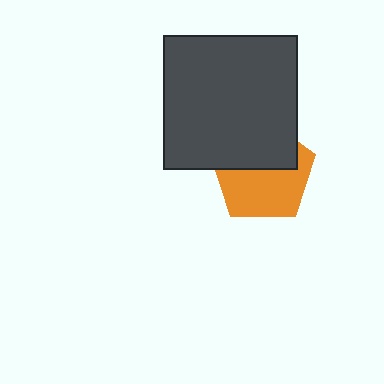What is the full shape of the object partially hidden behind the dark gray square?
The partially hidden object is an orange pentagon.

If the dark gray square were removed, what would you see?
You would see the complete orange pentagon.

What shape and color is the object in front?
The object in front is a dark gray square.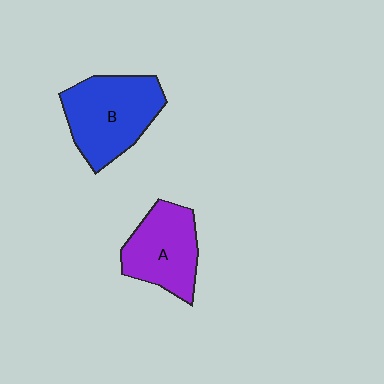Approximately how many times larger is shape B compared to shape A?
Approximately 1.2 times.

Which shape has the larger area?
Shape B (blue).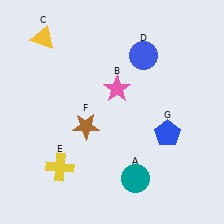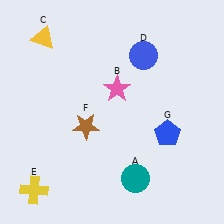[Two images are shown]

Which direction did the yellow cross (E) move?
The yellow cross (E) moved left.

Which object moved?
The yellow cross (E) moved left.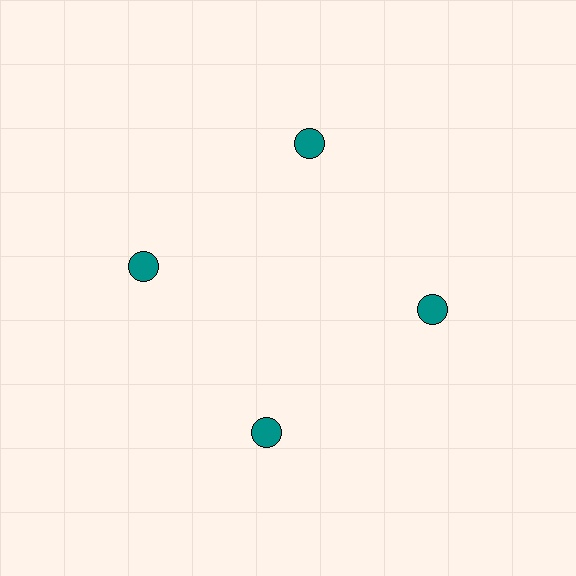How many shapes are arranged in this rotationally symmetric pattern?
There are 4 shapes, arranged in 4 groups of 1.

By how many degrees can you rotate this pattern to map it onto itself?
The pattern maps onto itself every 90 degrees of rotation.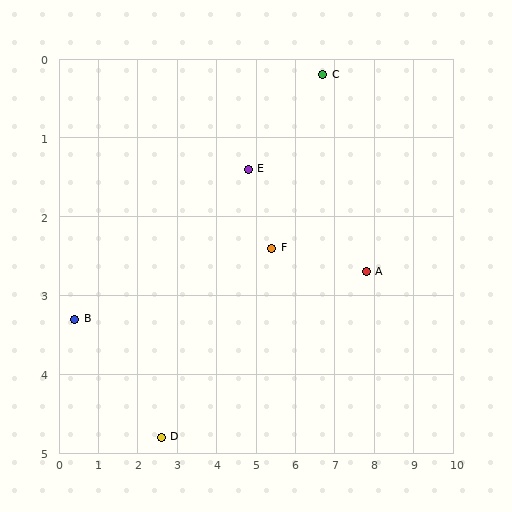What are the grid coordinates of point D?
Point D is at approximately (2.6, 4.8).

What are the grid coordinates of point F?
Point F is at approximately (5.4, 2.4).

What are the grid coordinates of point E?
Point E is at approximately (4.8, 1.4).